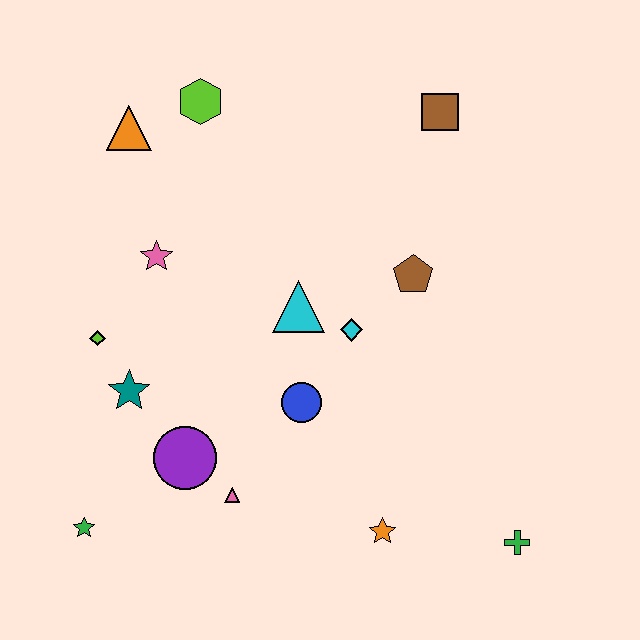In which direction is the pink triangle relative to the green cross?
The pink triangle is to the left of the green cross.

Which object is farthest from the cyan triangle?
The green cross is farthest from the cyan triangle.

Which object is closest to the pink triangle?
The purple circle is closest to the pink triangle.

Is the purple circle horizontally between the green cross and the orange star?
No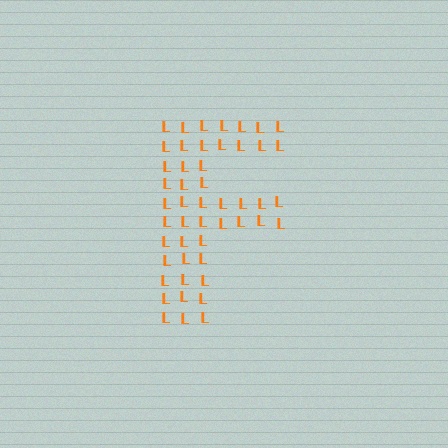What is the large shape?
The large shape is the letter F.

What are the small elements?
The small elements are letter L's.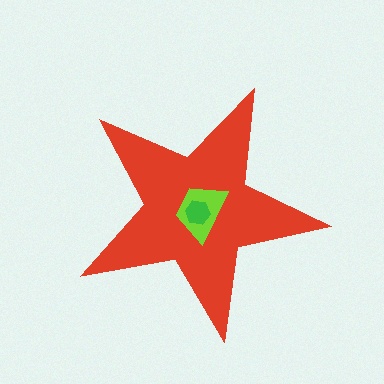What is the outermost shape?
The red star.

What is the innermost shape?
The green hexagon.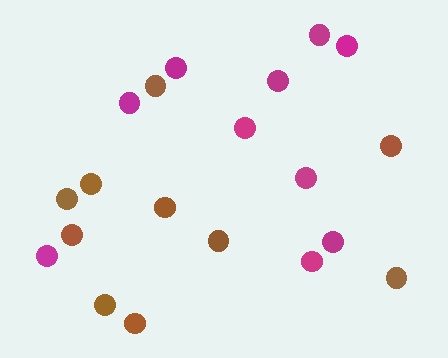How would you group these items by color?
There are 2 groups: one group of brown circles (10) and one group of magenta circles (10).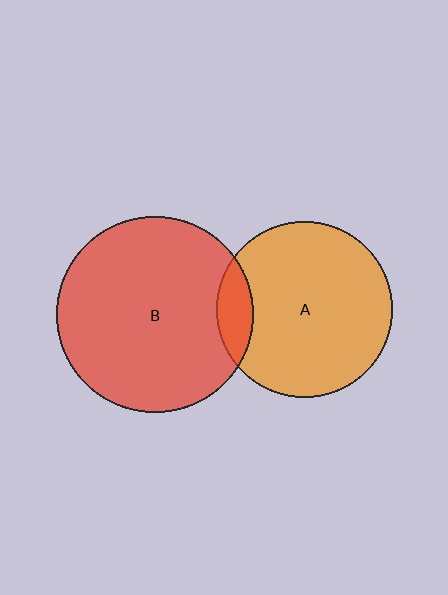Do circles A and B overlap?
Yes.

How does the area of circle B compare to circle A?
Approximately 1.2 times.